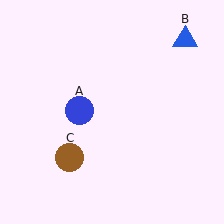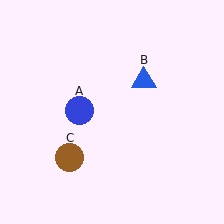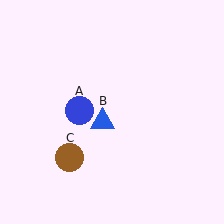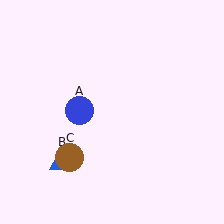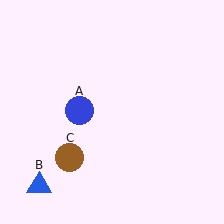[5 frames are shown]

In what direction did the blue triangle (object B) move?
The blue triangle (object B) moved down and to the left.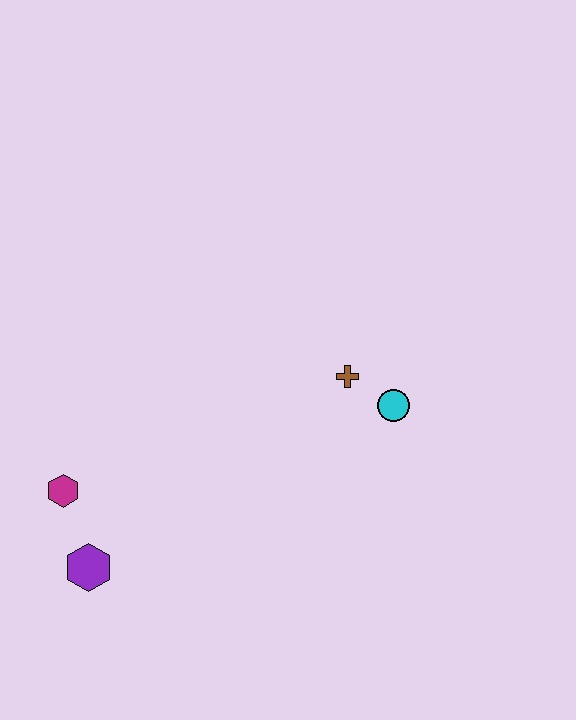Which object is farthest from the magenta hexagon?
The cyan circle is farthest from the magenta hexagon.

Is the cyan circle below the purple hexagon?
No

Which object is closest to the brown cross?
The cyan circle is closest to the brown cross.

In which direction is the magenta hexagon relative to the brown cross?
The magenta hexagon is to the left of the brown cross.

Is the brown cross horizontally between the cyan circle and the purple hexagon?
Yes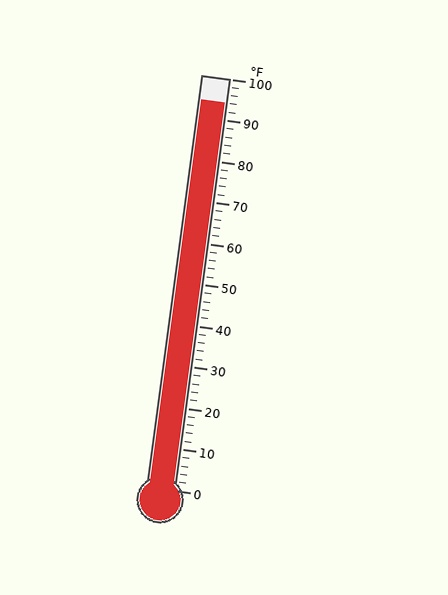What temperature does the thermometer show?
The thermometer shows approximately 94°F.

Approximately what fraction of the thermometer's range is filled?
The thermometer is filled to approximately 95% of its range.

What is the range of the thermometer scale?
The thermometer scale ranges from 0°F to 100°F.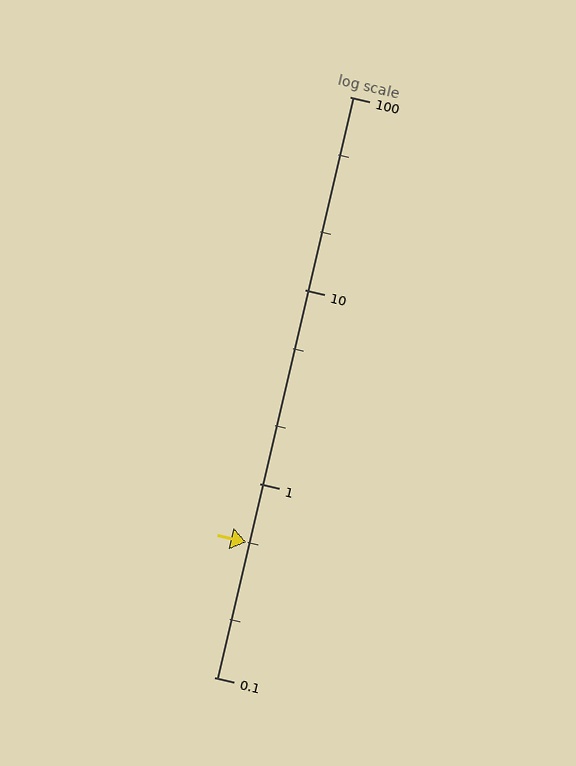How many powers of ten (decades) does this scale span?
The scale spans 3 decades, from 0.1 to 100.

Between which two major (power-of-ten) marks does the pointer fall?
The pointer is between 0.1 and 1.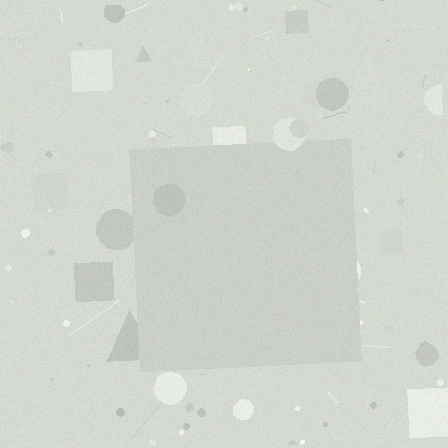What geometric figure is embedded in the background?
A square is embedded in the background.